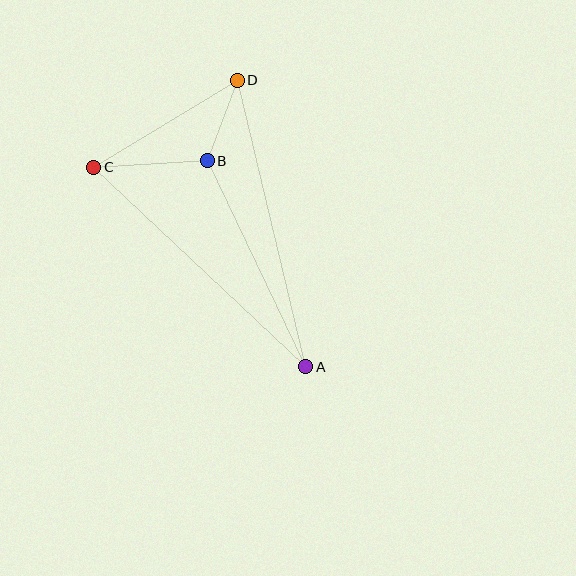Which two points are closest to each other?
Points B and D are closest to each other.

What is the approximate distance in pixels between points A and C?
The distance between A and C is approximately 291 pixels.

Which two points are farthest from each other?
Points A and D are farthest from each other.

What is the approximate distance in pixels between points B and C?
The distance between B and C is approximately 114 pixels.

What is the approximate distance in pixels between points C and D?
The distance between C and D is approximately 168 pixels.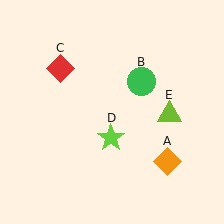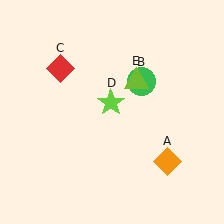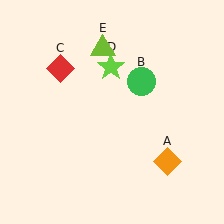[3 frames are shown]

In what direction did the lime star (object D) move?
The lime star (object D) moved up.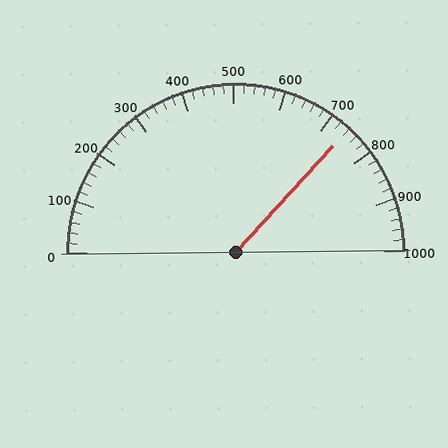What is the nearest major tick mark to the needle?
The nearest major tick mark is 700.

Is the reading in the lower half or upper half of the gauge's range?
The reading is in the upper half of the range (0 to 1000).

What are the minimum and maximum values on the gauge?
The gauge ranges from 0 to 1000.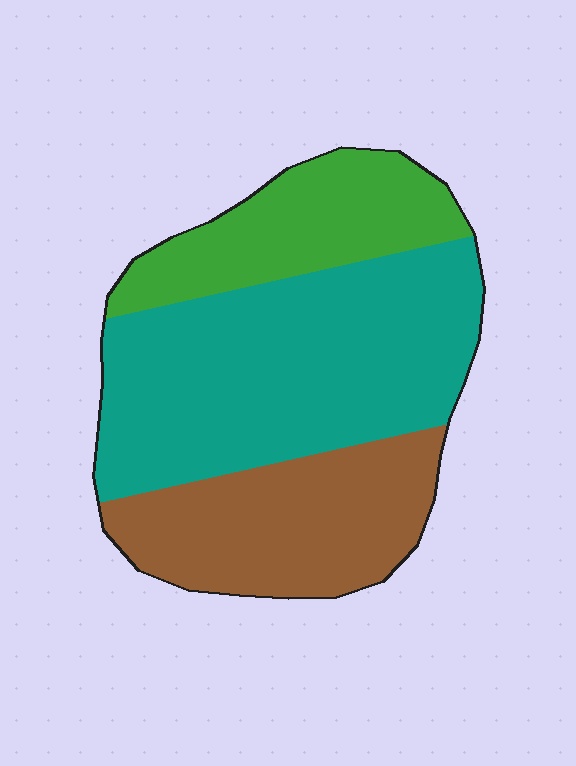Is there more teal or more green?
Teal.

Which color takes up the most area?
Teal, at roughly 50%.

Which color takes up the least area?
Green, at roughly 20%.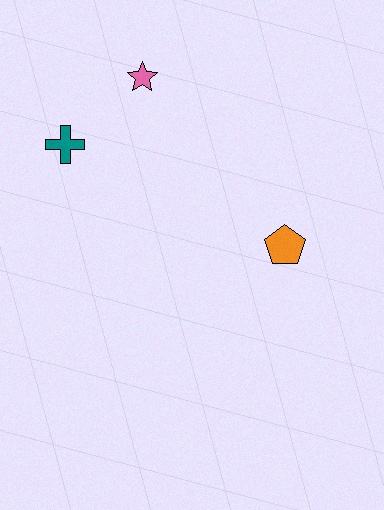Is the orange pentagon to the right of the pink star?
Yes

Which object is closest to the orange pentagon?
The pink star is closest to the orange pentagon.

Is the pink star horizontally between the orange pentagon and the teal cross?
Yes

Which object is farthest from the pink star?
The orange pentagon is farthest from the pink star.